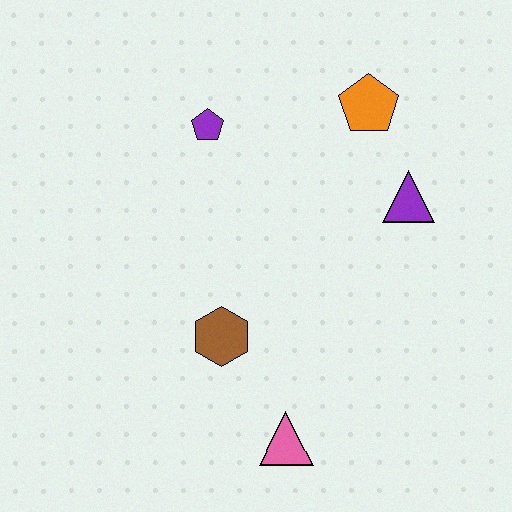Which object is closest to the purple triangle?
The orange pentagon is closest to the purple triangle.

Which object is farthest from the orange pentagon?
The pink triangle is farthest from the orange pentagon.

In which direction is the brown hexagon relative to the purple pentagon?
The brown hexagon is below the purple pentagon.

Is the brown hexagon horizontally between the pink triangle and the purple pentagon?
Yes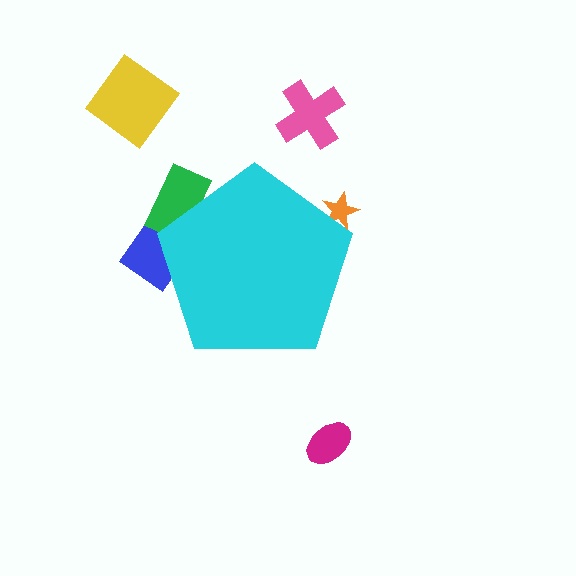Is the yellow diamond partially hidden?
No, the yellow diamond is fully visible.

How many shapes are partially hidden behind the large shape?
3 shapes are partially hidden.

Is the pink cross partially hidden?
No, the pink cross is fully visible.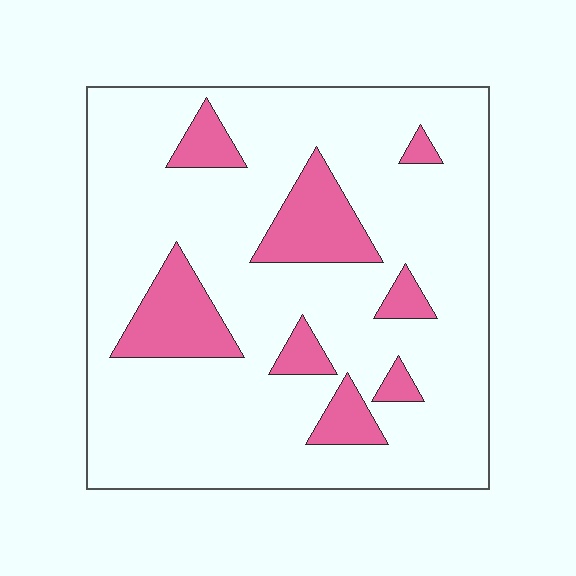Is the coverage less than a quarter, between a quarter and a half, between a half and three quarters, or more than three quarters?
Less than a quarter.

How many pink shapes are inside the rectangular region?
8.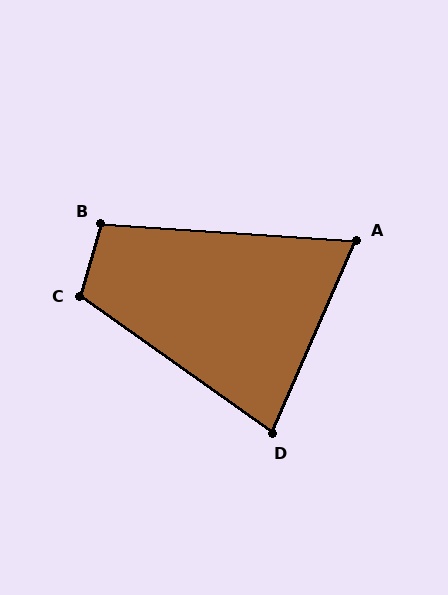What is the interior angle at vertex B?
Approximately 102 degrees (obtuse).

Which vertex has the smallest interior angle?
A, at approximately 70 degrees.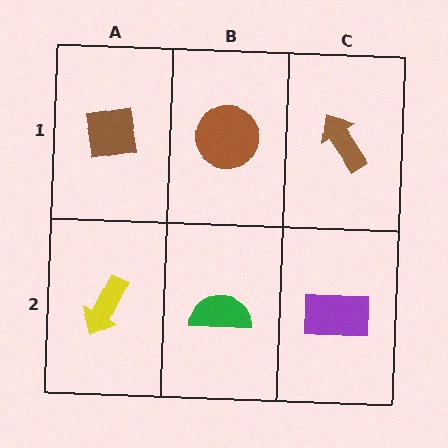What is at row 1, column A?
A brown square.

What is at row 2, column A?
A yellow arrow.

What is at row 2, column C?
A purple rectangle.